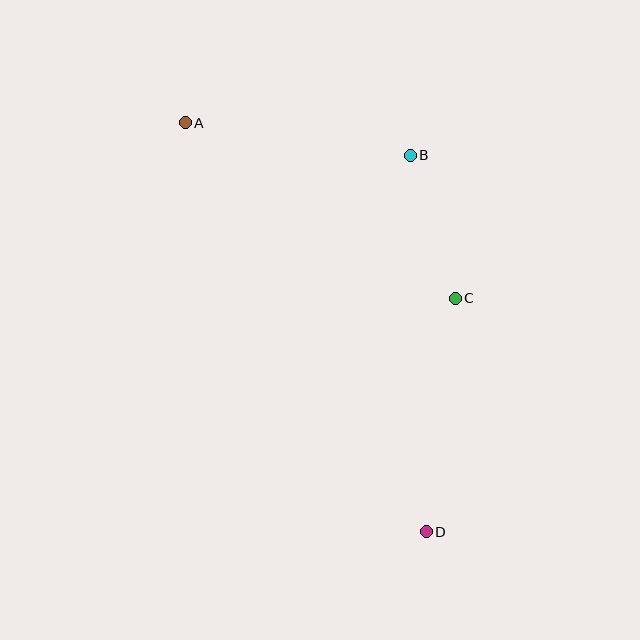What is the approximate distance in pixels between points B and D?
The distance between B and D is approximately 377 pixels.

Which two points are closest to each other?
Points B and C are closest to each other.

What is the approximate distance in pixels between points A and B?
The distance between A and B is approximately 227 pixels.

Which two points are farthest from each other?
Points A and D are farthest from each other.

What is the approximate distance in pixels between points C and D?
The distance between C and D is approximately 235 pixels.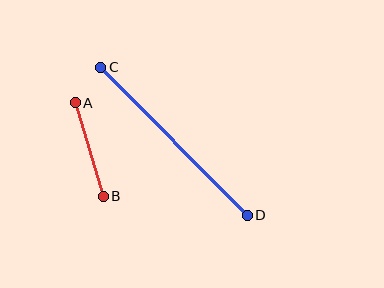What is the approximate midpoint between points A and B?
The midpoint is at approximately (89, 150) pixels.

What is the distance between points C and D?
The distance is approximately 208 pixels.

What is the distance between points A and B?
The distance is approximately 98 pixels.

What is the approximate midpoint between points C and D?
The midpoint is at approximately (174, 141) pixels.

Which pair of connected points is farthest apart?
Points C and D are farthest apart.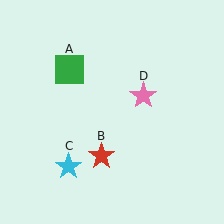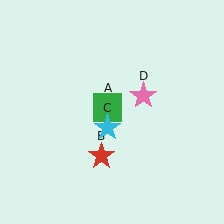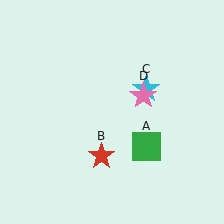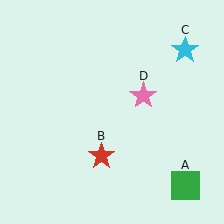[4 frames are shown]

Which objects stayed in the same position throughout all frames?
Red star (object B) and pink star (object D) remained stationary.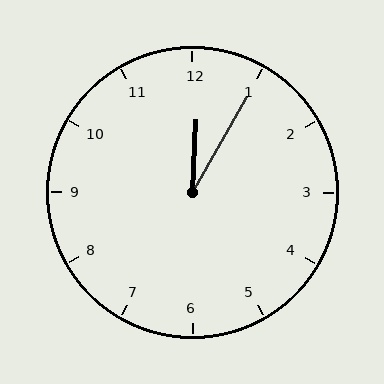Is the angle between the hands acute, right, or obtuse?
It is acute.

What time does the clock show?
12:05.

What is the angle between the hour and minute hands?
Approximately 28 degrees.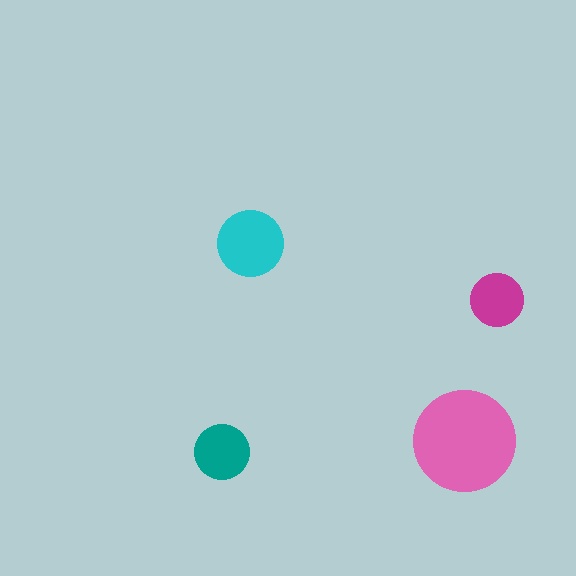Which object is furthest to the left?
The teal circle is leftmost.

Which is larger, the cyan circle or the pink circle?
The pink one.